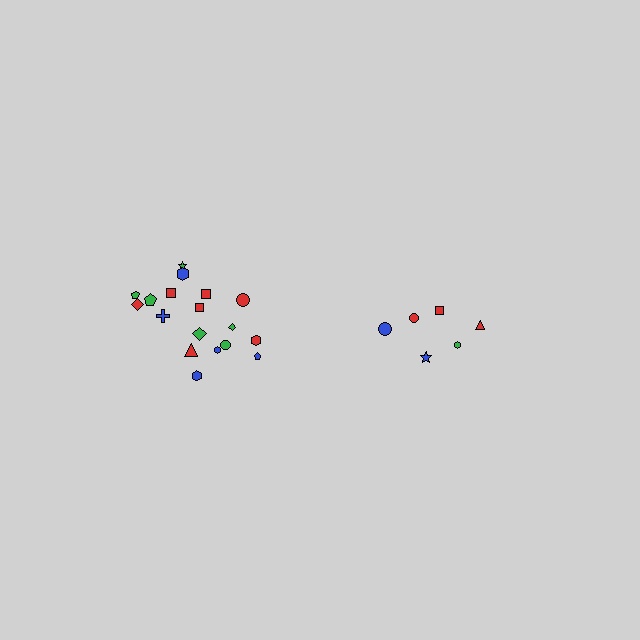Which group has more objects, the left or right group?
The left group.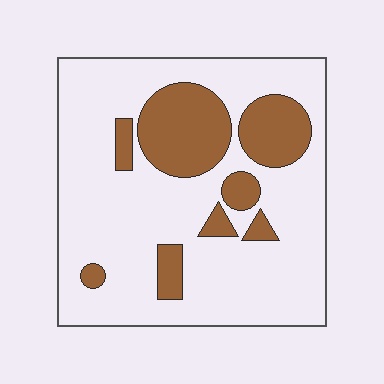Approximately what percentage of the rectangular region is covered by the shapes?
Approximately 25%.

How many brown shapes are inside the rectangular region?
8.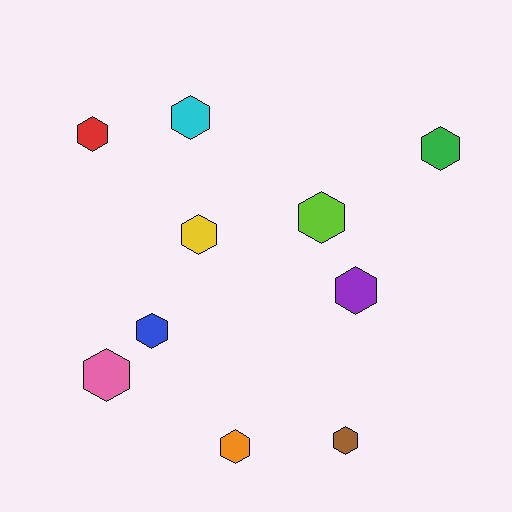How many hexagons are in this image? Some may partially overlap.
There are 10 hexagons.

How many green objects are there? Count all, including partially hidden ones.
There is 1 green object.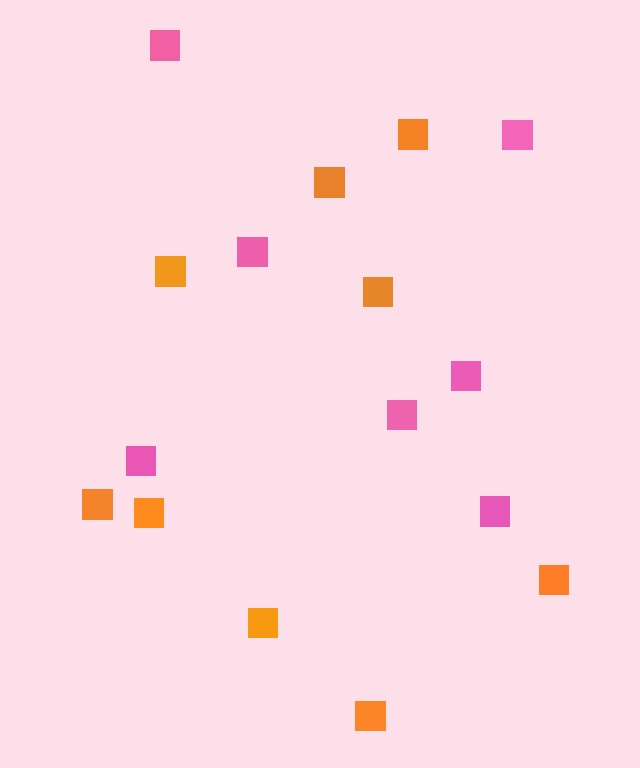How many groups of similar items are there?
There are 2 groups: one group of pink squares (7) and one group of orange squares (9).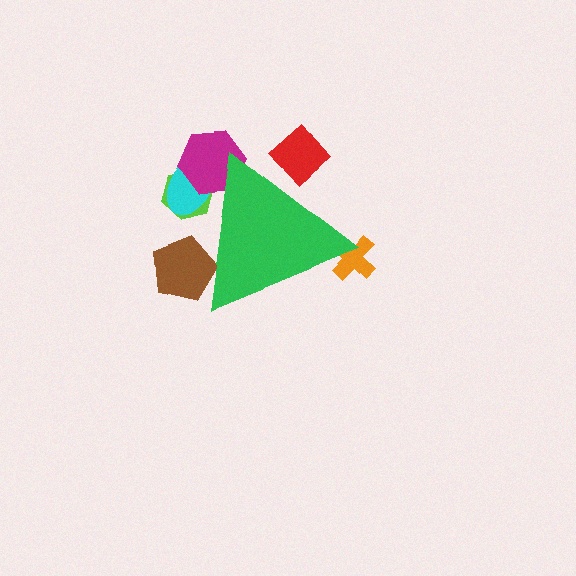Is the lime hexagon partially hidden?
Yes, the lime hexagon is partially hidden behind the green triangle.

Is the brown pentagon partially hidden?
Yes, the brown pentagon is partially hidden behind the green triangle.